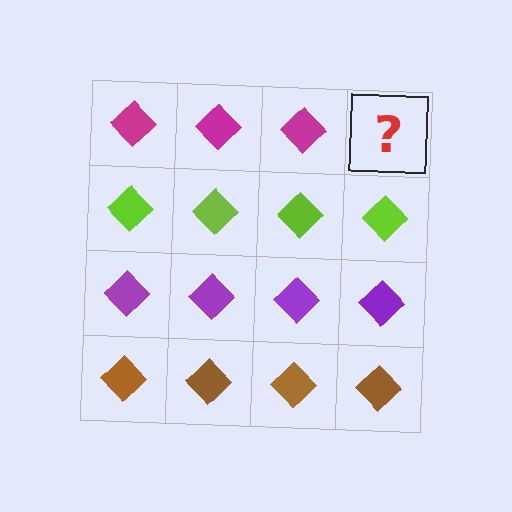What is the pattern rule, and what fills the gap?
The rule is that each row has a consistent color. The gap should be filled with a magenta diamond.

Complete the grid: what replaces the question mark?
The question mark should be replaced with a magenta diamond.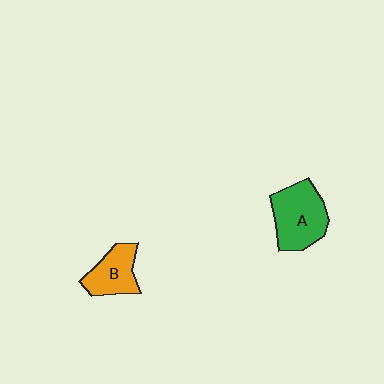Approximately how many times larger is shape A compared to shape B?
Approximately 1.5 times.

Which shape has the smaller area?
Shape B (orange).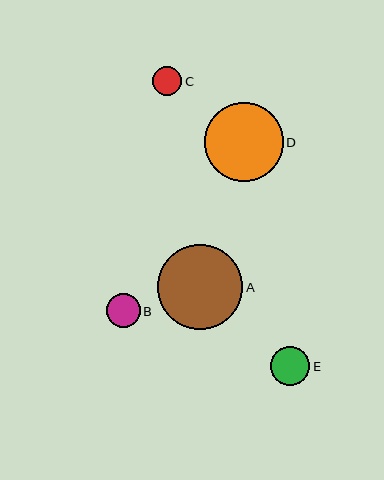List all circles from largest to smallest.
From largest to smallest: A, D, E, B, C.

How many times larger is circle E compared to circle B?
Circle E is approximately 1.2 times the size of circle B.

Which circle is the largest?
Circle A is the largest with a size of approximately 86 pixels.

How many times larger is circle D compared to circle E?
Circle D is approximately 2.0 times the size of circle E.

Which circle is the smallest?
Circle C is the smallest with a size of approximately 29 pixels.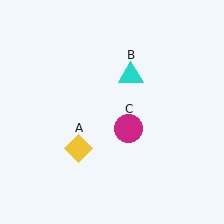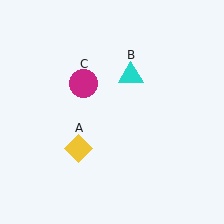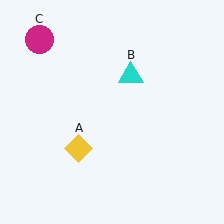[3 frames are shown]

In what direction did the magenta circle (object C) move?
The magenta circle (object C) moved up and to the left.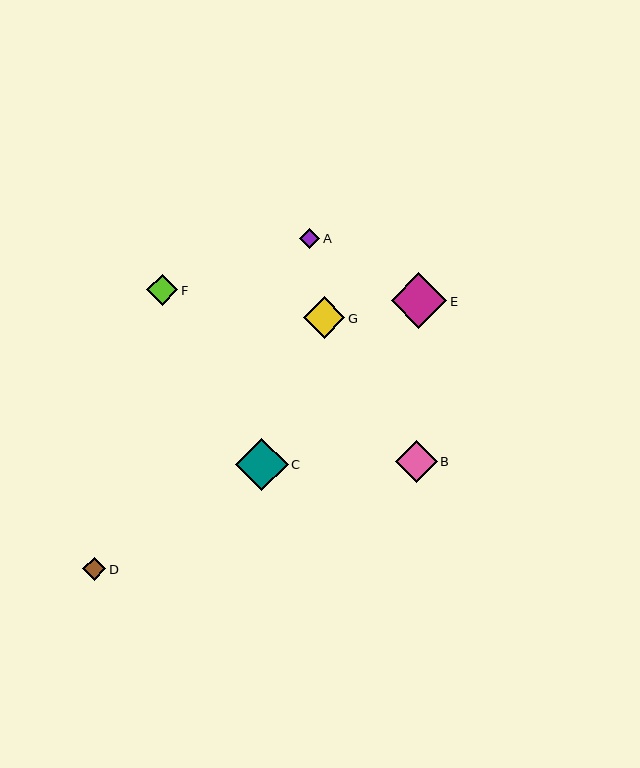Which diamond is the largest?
Diamond E is the largest with a size of approximately 56 pixels.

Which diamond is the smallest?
Diamond A is the smallest with a size of approximately 21 pixels.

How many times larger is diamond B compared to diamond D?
Diamond B is approximately 1.8 times the size of diamond D.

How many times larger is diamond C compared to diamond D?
Diamond C is approximately 2.3 times the size of diamond D.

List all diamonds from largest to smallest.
From largest to smallest: E, C, G, B, F, D, A.